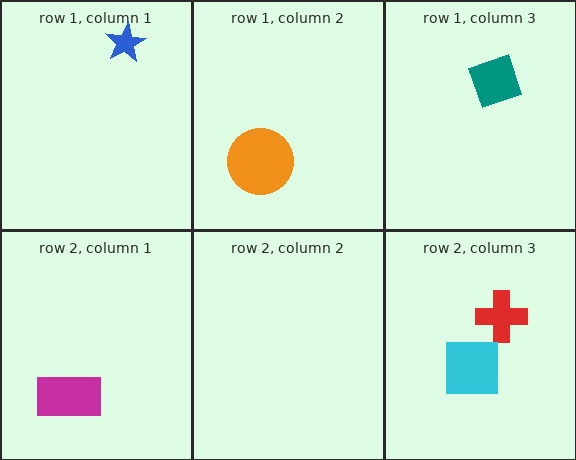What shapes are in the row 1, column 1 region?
The blue star.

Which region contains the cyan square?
The row 2, column 3 region.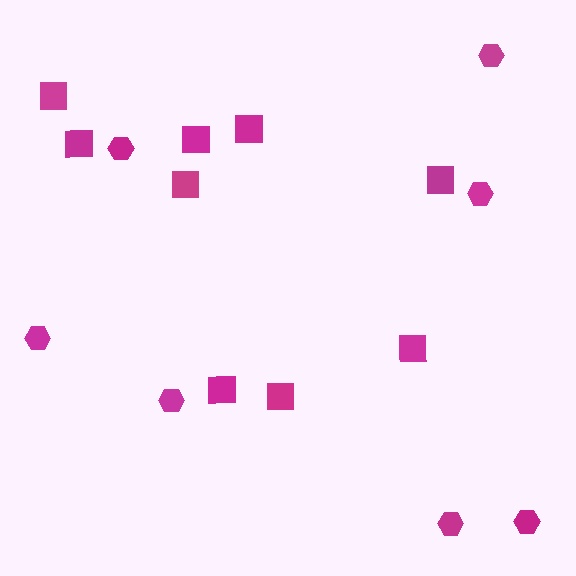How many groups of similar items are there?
There are 2 groups: one group of squares (9) and one group of hexagons (7).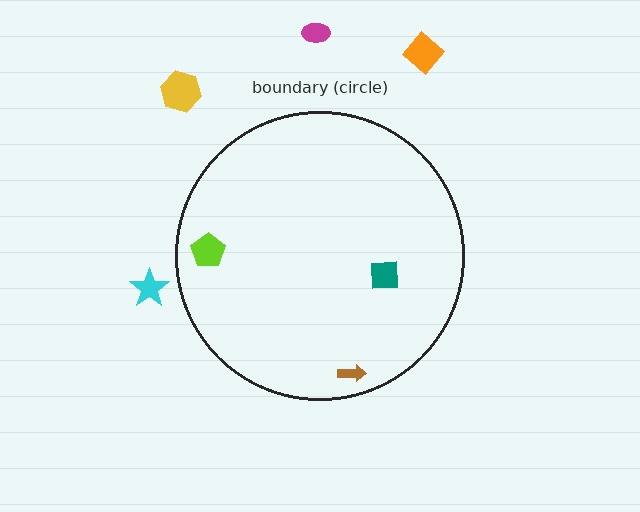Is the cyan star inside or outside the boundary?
Outside.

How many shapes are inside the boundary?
3 inside, 4 outside.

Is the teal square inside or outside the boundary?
Inside.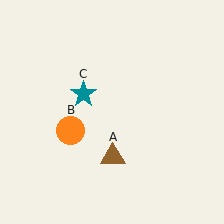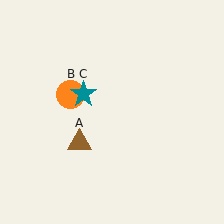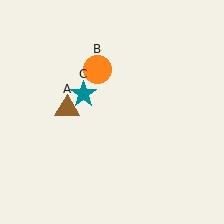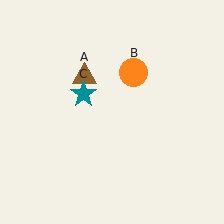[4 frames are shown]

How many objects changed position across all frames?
2 objects changed position: brown triangle (object A), orange circle (object B).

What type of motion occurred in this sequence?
The brown triangle (object A), orange circle (object B) rotated clockwise around the center of the scene.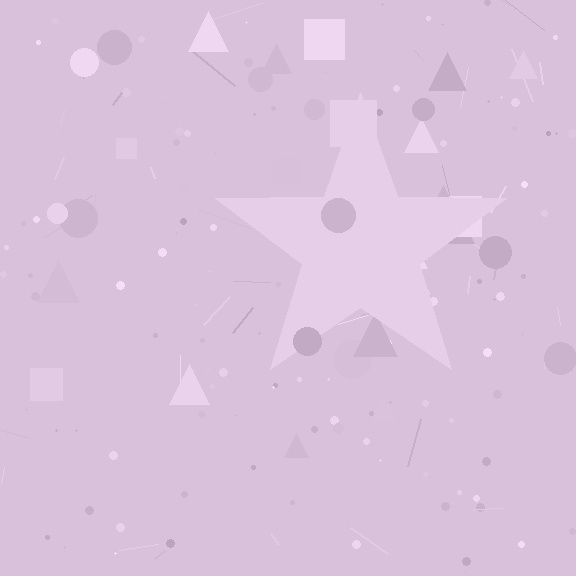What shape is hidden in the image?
A star is hidden in the image.